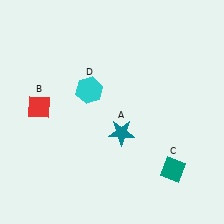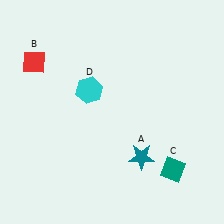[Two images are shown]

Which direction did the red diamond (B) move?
The red diamond (B) moved up.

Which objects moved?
The objects that moved are: the teal star (A), the red diamond (B).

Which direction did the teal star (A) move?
The teal star (A) moved down.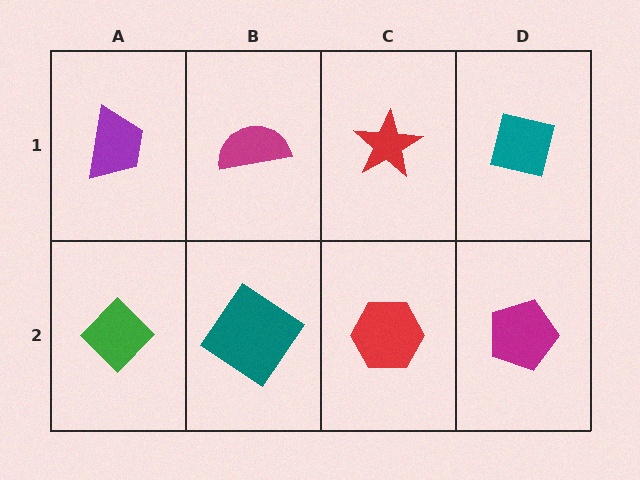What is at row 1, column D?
A teal square.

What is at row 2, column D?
A magenta pentagon.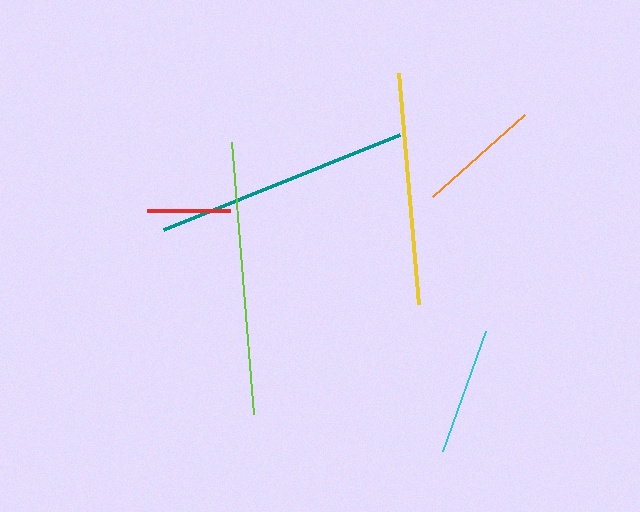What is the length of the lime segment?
The lime segment is approximately 273 pixels long.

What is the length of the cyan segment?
The cyan segment is approximately 127 pixels long.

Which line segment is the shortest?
The red line is the shortest at approximately 83 pixels.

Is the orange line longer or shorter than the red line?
The orange line is longer than the red line.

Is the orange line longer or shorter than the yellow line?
The yellow line is longer than the orange line.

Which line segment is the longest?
The lime line is the longest at approximately 273 pixels.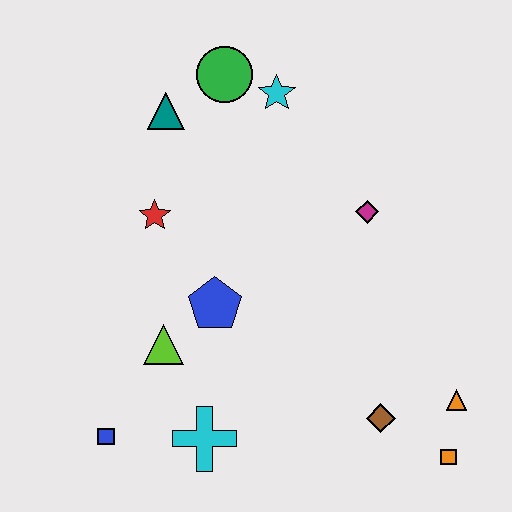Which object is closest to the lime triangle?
The blue pentagon is closest to the lime triangle.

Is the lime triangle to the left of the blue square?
No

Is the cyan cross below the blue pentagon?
Yes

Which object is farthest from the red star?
The orange square is farthest from the red star.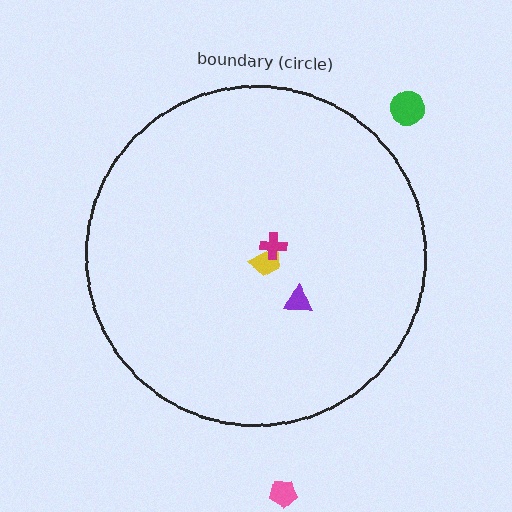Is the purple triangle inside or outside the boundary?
Inside.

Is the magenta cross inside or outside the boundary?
Inside.